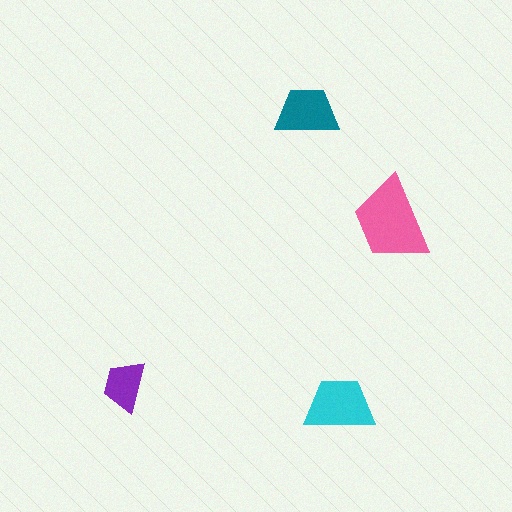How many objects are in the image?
There are 4 objects in the image.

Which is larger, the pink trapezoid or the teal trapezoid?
The pink one.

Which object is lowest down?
The cyan trapezoid is bottommost.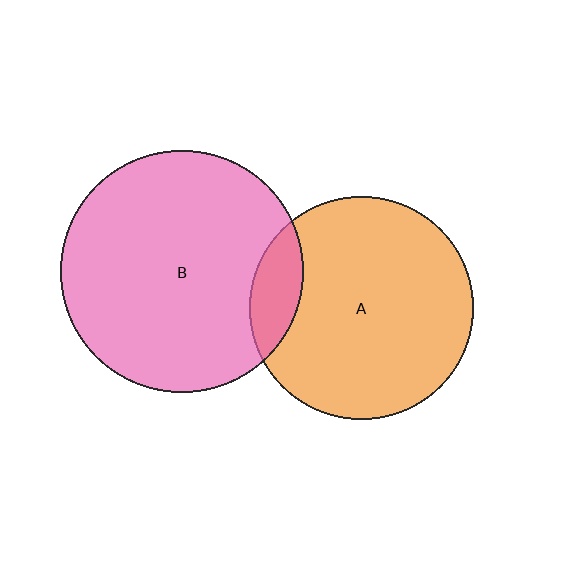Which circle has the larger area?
Circle B (pink).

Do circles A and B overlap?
Yes.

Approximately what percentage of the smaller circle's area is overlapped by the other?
Approximately 15%.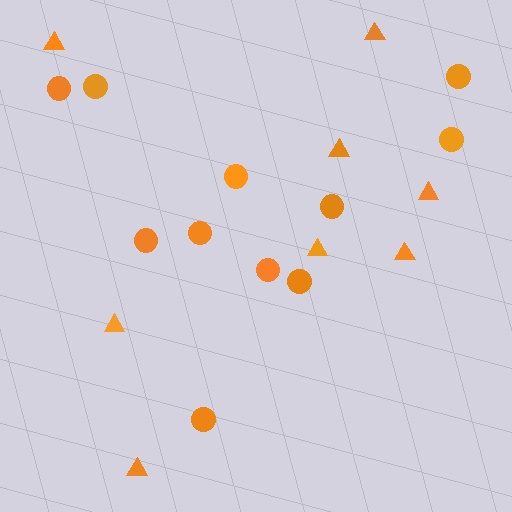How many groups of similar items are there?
There are 2 groups: one group of triangles (8) and one group of circles (11).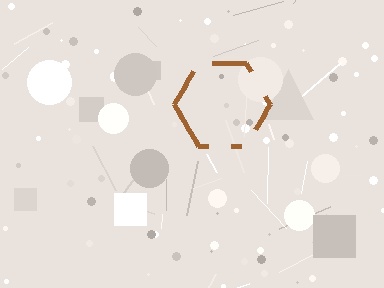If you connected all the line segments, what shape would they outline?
They would outline a hexagon.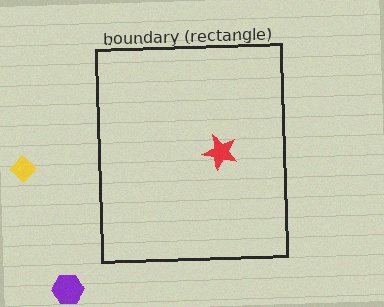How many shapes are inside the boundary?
1 inside, 2 outside.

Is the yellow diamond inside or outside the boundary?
Outside.